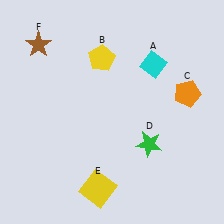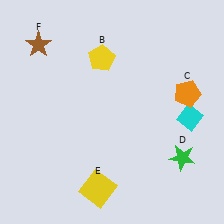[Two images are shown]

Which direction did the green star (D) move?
The green star (D) moved right.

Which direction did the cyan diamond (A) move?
The cyan diamond (A) moved down.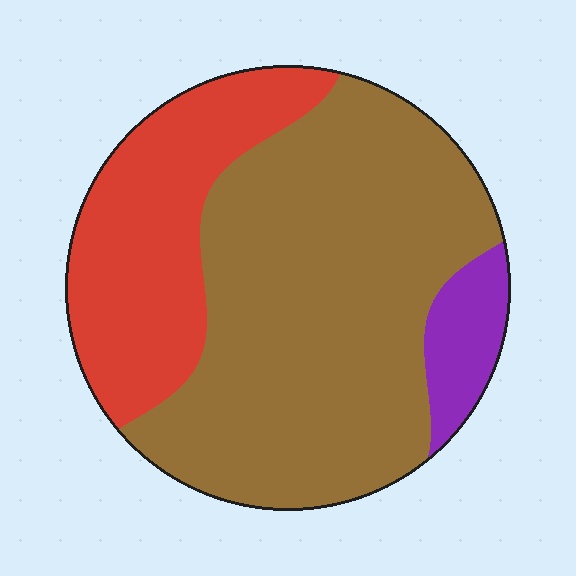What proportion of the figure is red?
Red covers 29% of the figure.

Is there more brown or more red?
Brown.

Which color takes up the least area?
Purple, at roughly 10%.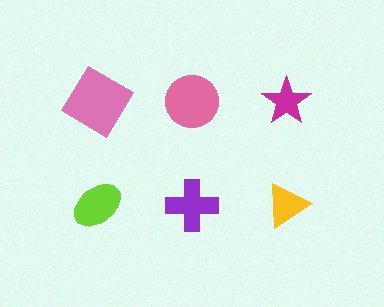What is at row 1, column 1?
A pink diamond.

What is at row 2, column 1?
A lime ellipse.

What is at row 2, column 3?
A yellow triangle.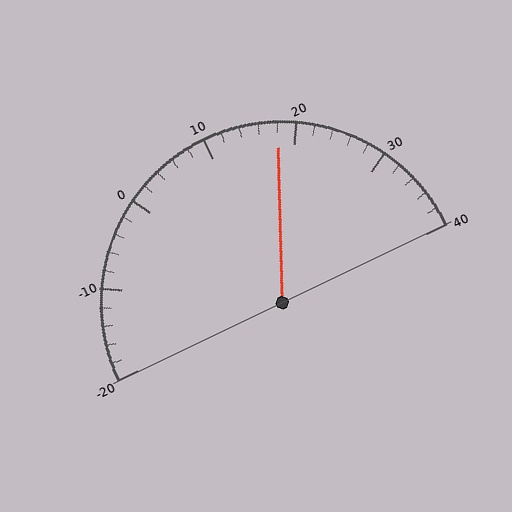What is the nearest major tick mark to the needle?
The nearest major tick mark is 20.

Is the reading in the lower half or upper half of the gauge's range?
The reading is in the upper half of the range (-20 to 40).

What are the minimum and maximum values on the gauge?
The gauge ranges from -20 to 40.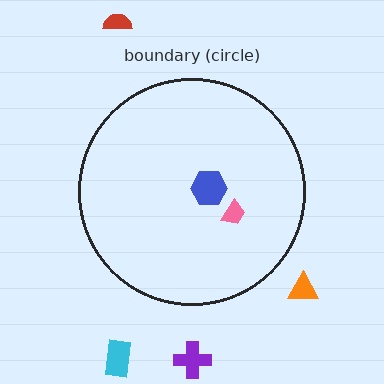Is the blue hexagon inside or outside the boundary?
Inside.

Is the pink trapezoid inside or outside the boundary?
Inside.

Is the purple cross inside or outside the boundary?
Outside.